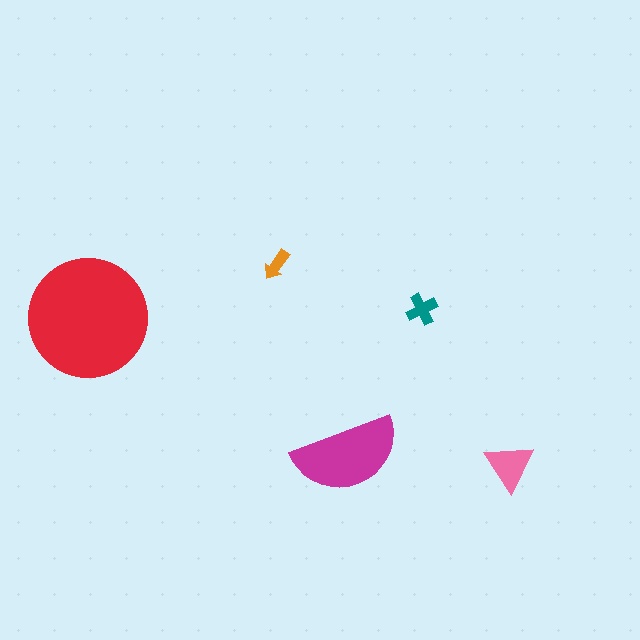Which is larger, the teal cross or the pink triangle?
The pink triangle.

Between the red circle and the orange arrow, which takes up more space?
The red circle.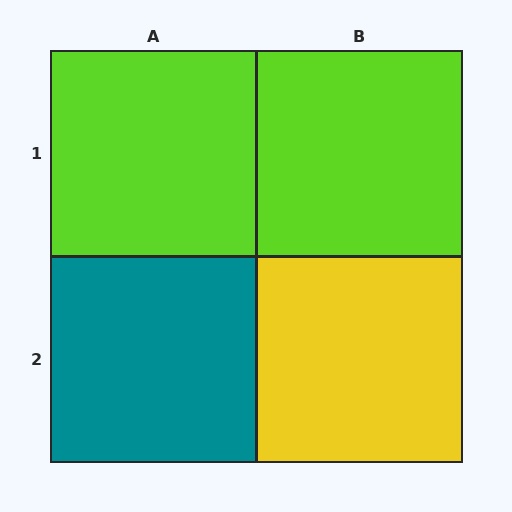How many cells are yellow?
1 cell is yellow.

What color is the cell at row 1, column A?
Lime.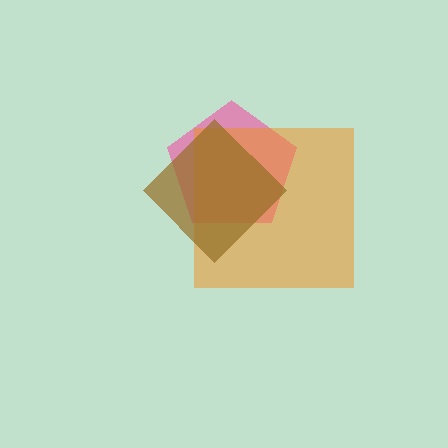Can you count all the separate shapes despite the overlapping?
Yes, there are 3 separate shapes.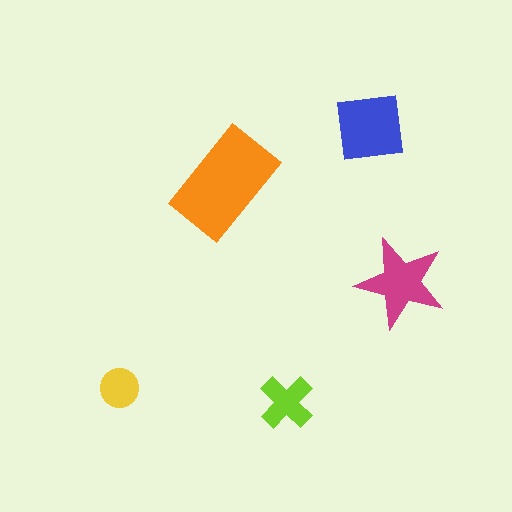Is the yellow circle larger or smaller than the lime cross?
Smaller.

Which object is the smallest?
The yellow circle.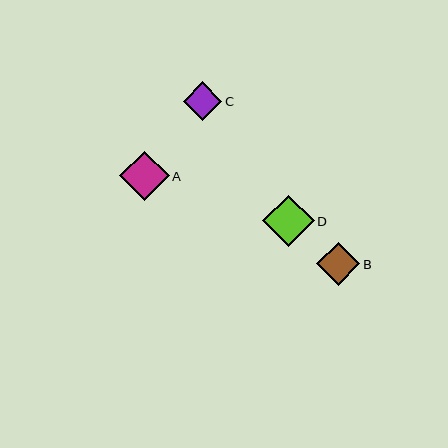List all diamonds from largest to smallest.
From largest to smallest: D, A, B, C.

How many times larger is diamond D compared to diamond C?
Diamond D is approximately 1.3 times the size of diamond C.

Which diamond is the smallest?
Diamond C is the smallest with a size of approximately 39 pixels.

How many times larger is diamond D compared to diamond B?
Diamond D is approximately 1.2 times the size of diamond B.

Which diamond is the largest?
Diamond D is the largest with a size of approximately 51 pixels.